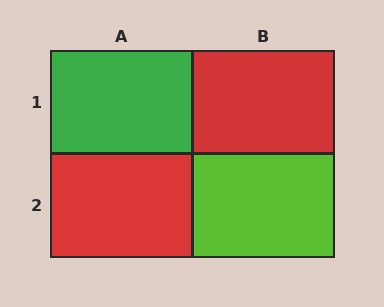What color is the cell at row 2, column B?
Lime.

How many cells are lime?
1 cell is lime.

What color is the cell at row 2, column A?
Red.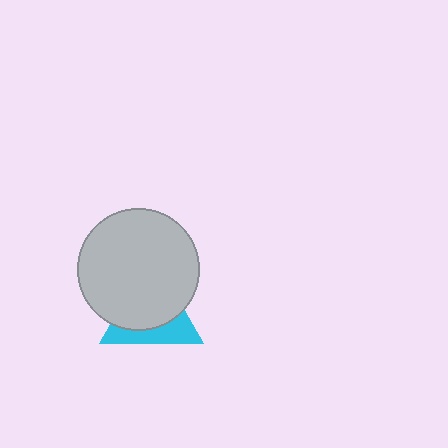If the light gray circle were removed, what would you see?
You would see the complete cyan triangle.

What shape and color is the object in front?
The object in front is a light gray circle.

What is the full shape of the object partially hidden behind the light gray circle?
The partially hidden object is a cyan triangle.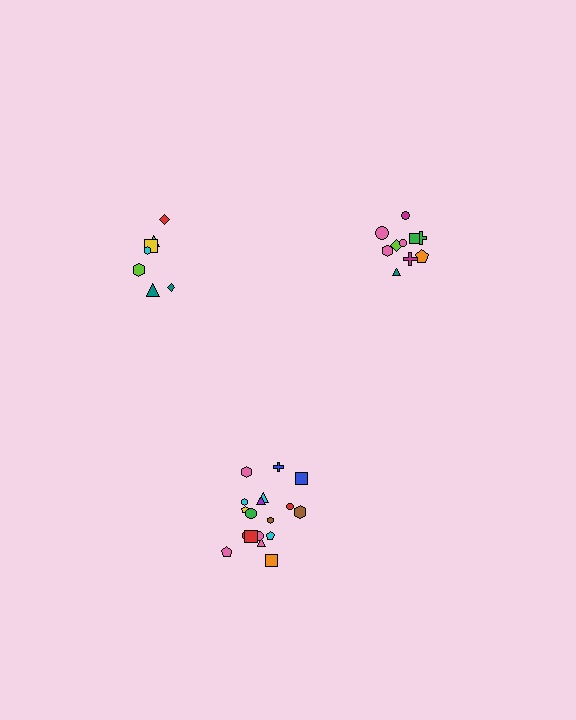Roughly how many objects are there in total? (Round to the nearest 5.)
Roughly 35 objects in total.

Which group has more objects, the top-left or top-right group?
The top-right group.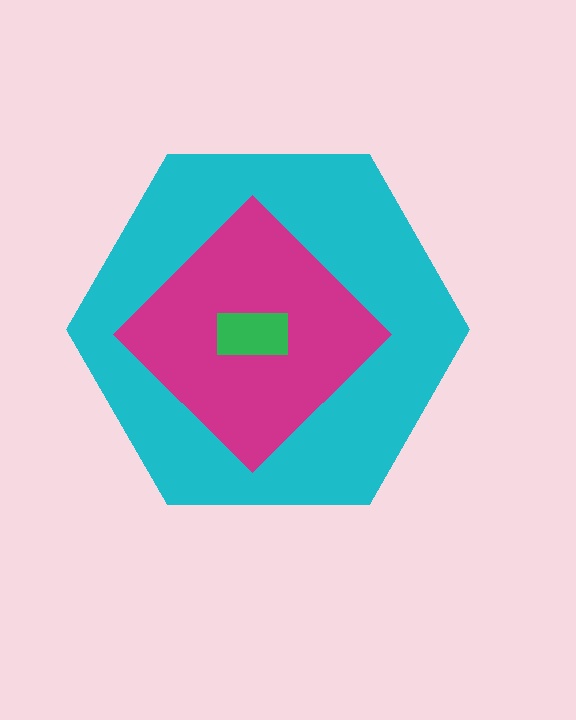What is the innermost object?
The green rectangle.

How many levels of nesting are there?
3.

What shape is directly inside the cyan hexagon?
The magenta diamond.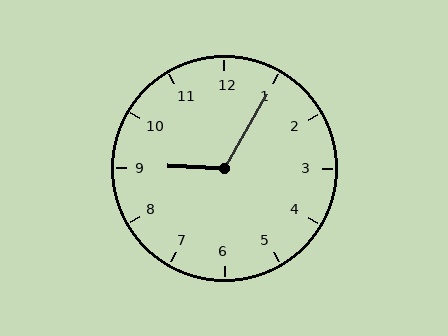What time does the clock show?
9:05.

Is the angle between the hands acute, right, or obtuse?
It is obtuse.